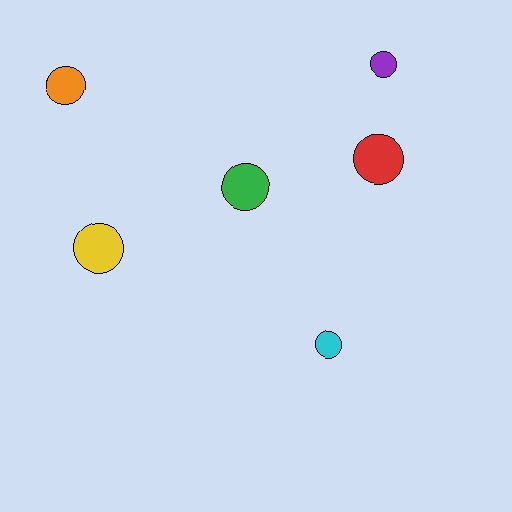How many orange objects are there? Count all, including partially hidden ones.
There is 1 orange object.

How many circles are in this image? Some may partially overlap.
There are 6 circles.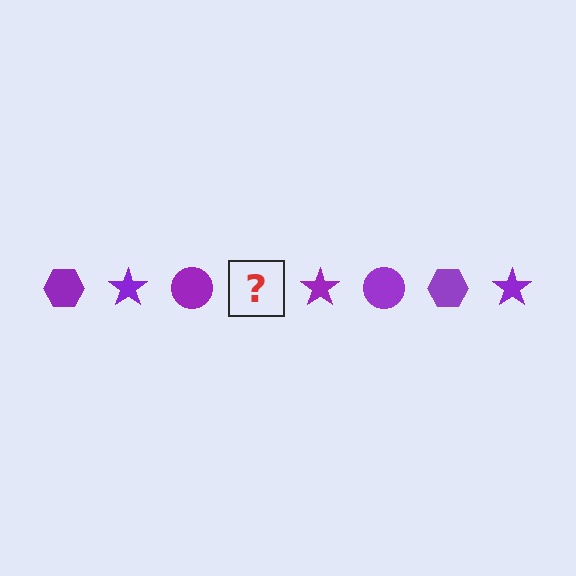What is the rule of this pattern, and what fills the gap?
The rule is that the pattern cycles through hexagon, star, circle shapes in purple. The gap should be filled with a purple hexagon.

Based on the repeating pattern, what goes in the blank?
The blank should be a purple hexagon.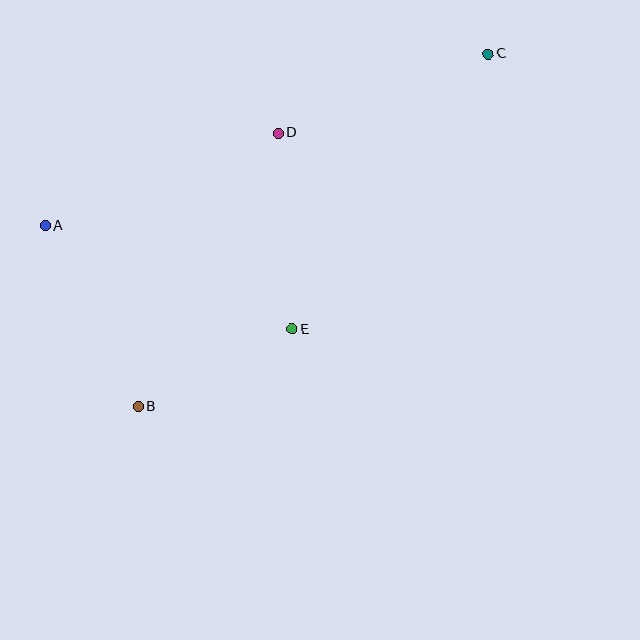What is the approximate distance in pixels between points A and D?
The distance between A and D is approximately 251 pixels.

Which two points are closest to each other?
Points B and E are closest to each other.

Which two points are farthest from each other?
Points B and C are farthest from each other.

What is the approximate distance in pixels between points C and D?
The distance between C and D is approximately 224 pixels.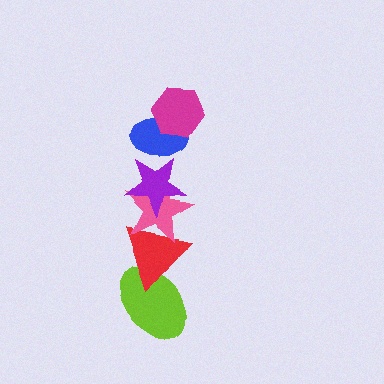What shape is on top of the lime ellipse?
The red triangle is on top of the lime ellipse.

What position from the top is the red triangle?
The red triangle is 5th from the top.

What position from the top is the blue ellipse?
The blue ellipse is 2nd from the top.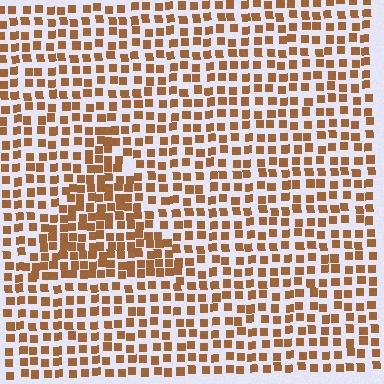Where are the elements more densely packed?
The elements are more densely packed inside the triangle boundary.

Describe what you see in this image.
The image contains small brown elements arranged at two different densities. A triangle-shaped region is visible where the elements are more densely packed than the surrounding area.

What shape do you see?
I see a triangle.